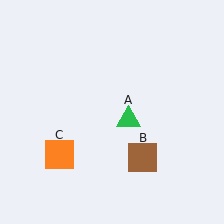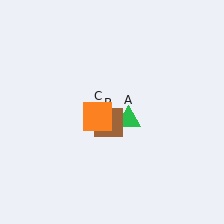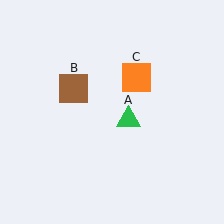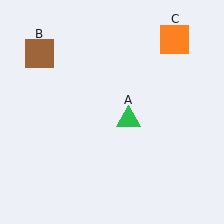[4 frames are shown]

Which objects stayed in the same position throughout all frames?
Green triangle (object A) remained stationary.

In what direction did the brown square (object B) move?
The brown square (object B) moved up and to the left.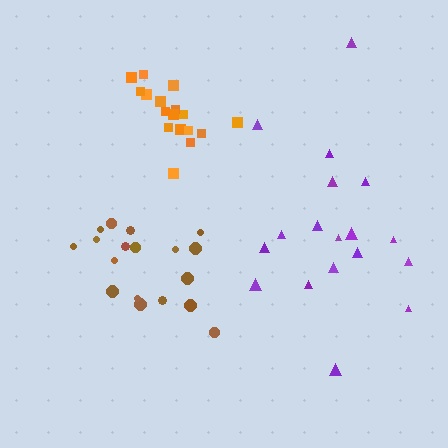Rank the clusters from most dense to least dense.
orange, brown, purple.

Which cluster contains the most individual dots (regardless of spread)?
Brown (18).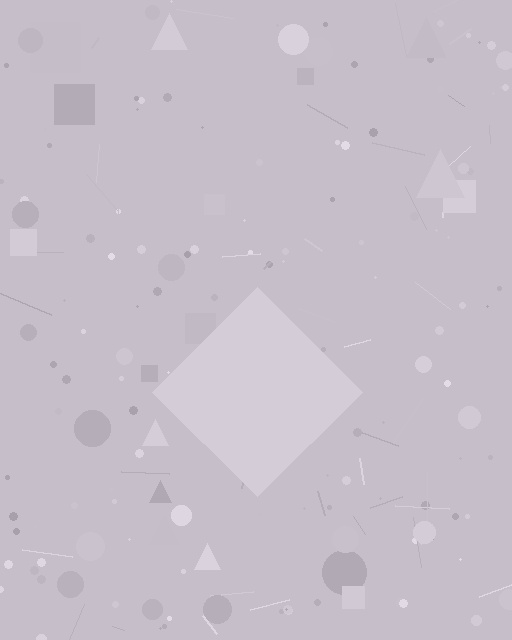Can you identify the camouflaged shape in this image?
The camouflaged shape is a diamond.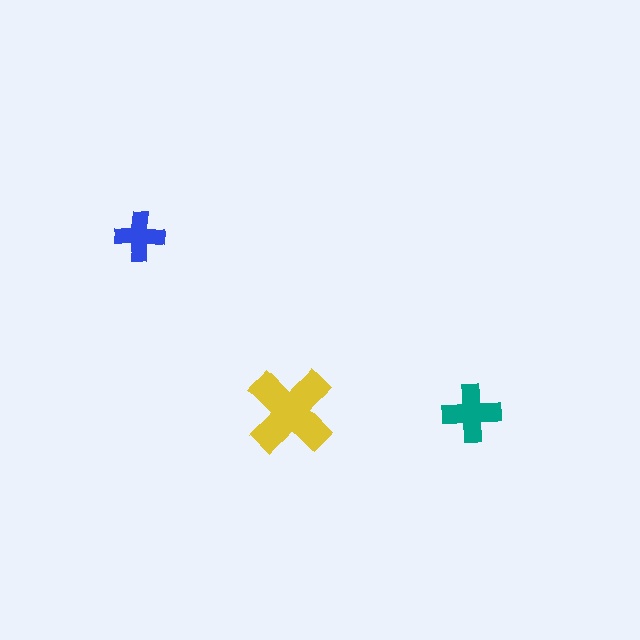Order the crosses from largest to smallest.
the yellow one, the teal one, the blue one.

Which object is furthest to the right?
The teal cross is rightmost.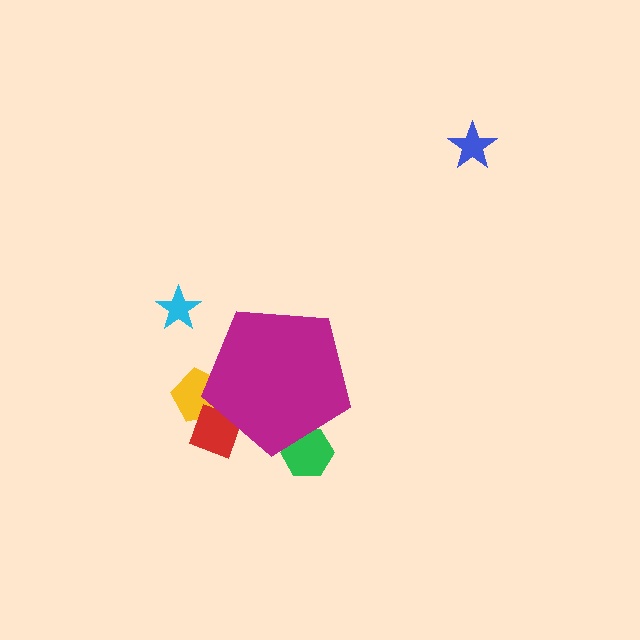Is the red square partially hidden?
Yes, the red square is partially hidden behind the magenta pentagon.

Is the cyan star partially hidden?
No, the cyan star is fully visible.